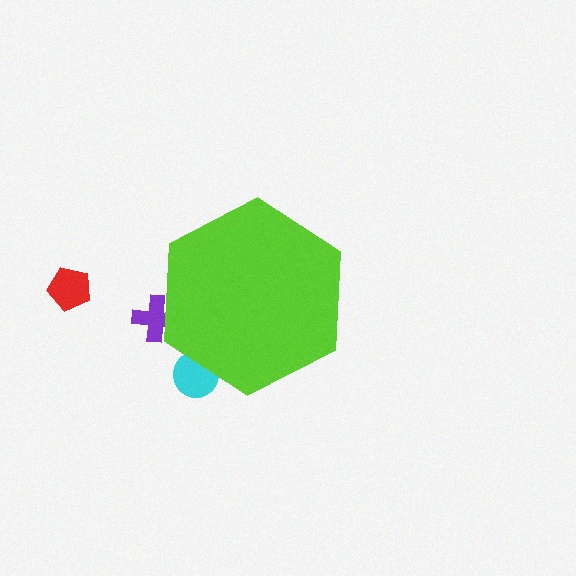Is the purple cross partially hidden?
Yes, the purple cross is partially hidden behind the lime hexagon.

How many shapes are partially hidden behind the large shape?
2 shapes are partially hidden.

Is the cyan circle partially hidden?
Yes, the cyan circle is partially hidden behind the lime hexagon.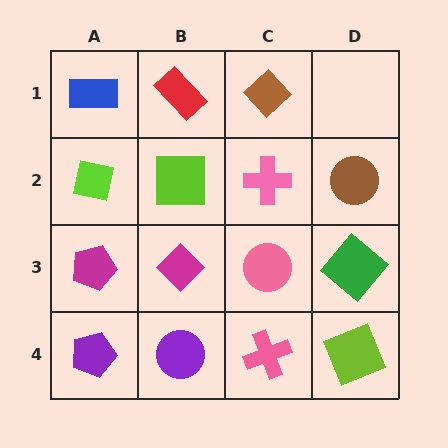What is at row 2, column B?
A lime square.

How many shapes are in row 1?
3 shapes.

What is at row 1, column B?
A red rectangle.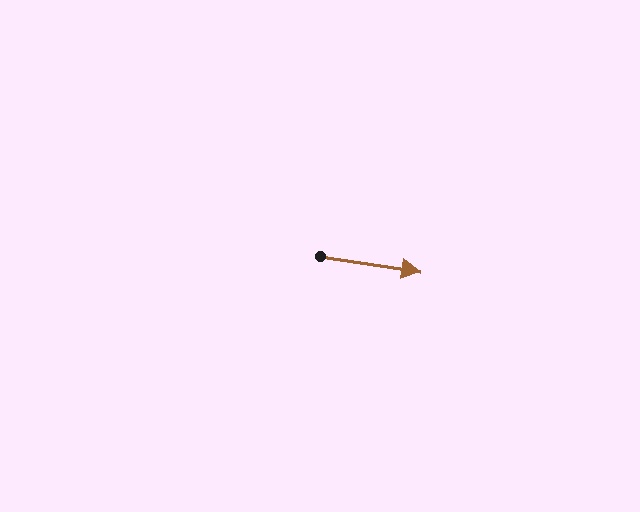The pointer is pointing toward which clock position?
Roughly 3 o'clock.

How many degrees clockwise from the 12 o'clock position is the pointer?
Approximately 99 degrees.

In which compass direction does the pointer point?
East.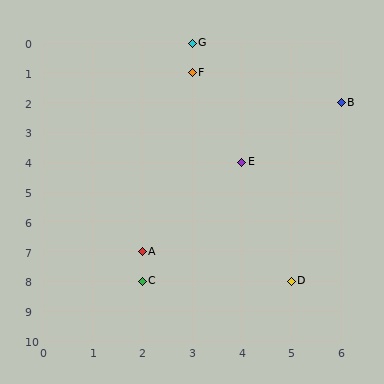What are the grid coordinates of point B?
Point B is at grid coordinates (6, 2).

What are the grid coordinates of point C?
Point C is at grid coordinates (2, 8).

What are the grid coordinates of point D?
Point D is at grid coordinates (5, 8).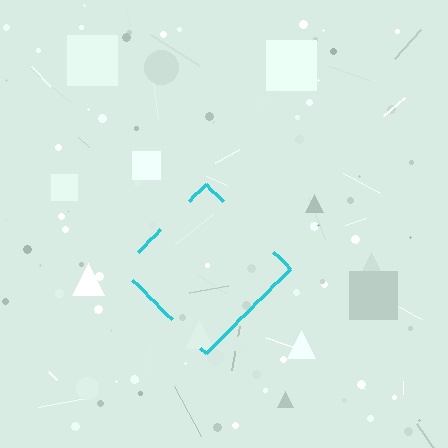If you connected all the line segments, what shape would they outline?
They would outline a diamond.